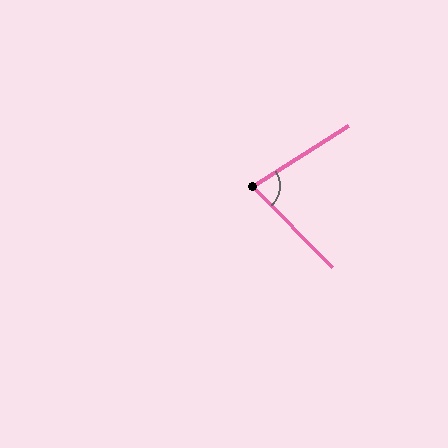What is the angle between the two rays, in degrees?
Approximately 78 degrees.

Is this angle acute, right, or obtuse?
It is acute.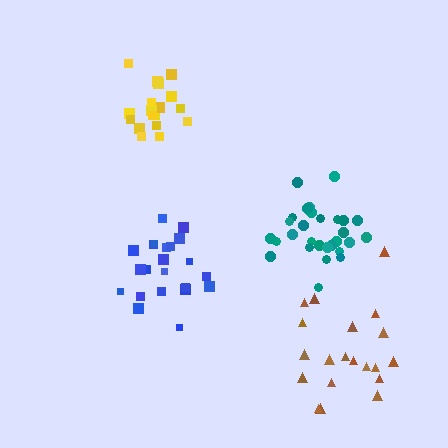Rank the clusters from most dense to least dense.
teal, yellow, blue, brown.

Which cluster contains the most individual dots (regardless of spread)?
Teal (29).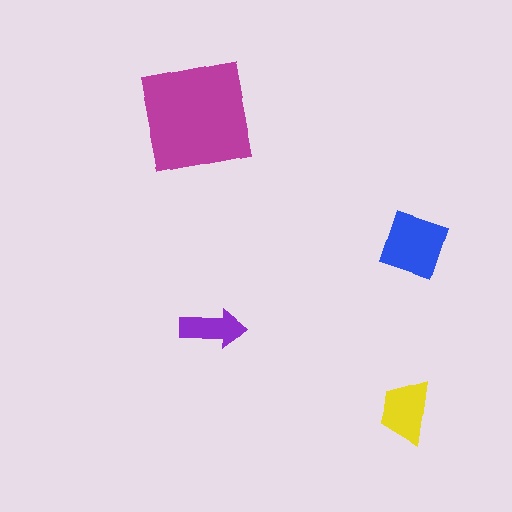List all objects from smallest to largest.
The purple arrow, the yellow trapezoid, the blue diamond, the magenta square.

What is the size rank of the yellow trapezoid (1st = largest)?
3rd.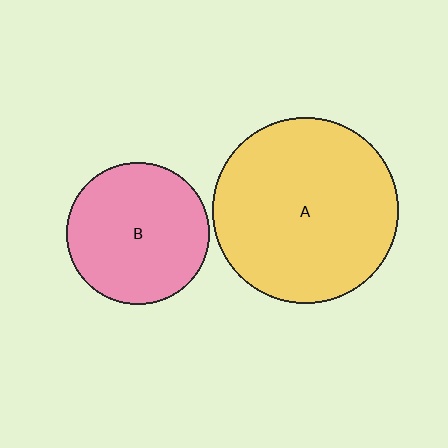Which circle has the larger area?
Circle A (yellow).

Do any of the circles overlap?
No, none of the circles overlap.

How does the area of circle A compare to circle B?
Approximately 1.7 times.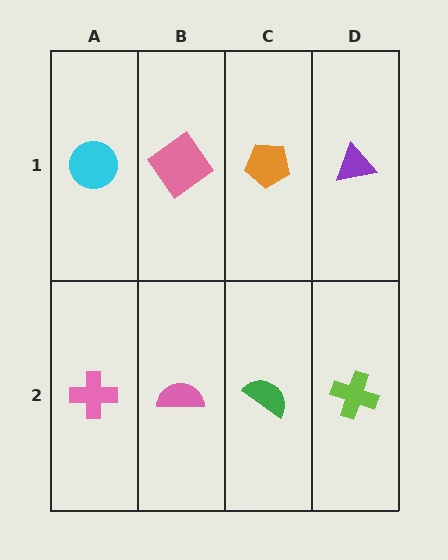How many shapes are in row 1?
4 shapes.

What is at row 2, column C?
A green semicircle.